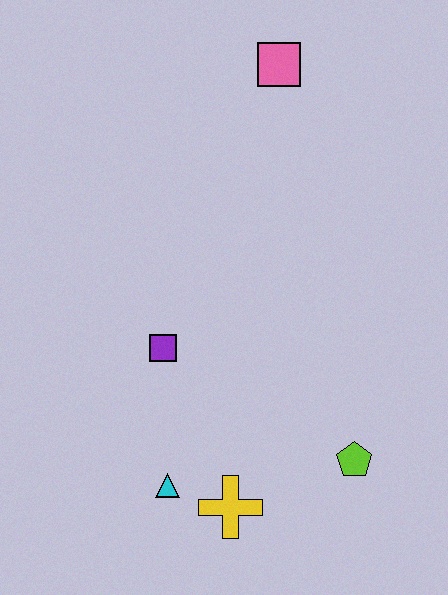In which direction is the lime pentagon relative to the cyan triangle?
The lime pentagon is to the right of the cyan triangle.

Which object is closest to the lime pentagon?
The yellow cross is closest to the lime pentagon.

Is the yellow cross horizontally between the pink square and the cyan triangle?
Yes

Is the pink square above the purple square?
Yes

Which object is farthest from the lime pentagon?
The pink square is farthest from the lime pentagon.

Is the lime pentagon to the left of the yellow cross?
No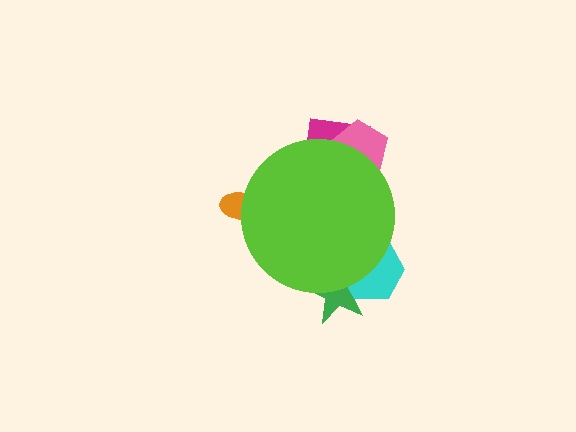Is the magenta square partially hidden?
Yes, the magenta square is partially hidden behind the lime circle.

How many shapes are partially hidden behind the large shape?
5 shapes are partially hidden.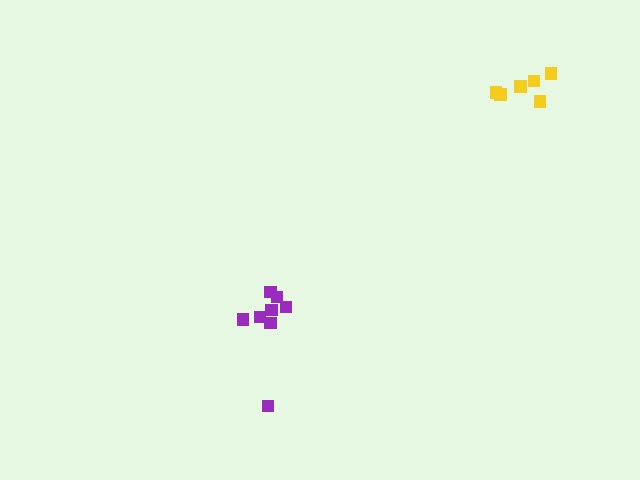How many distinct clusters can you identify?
There are 2 distinct clusters.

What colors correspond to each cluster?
The clusters are colored: purple, yellow.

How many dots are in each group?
Group 1: 8 dots, Group 2: 6 dots (14 total).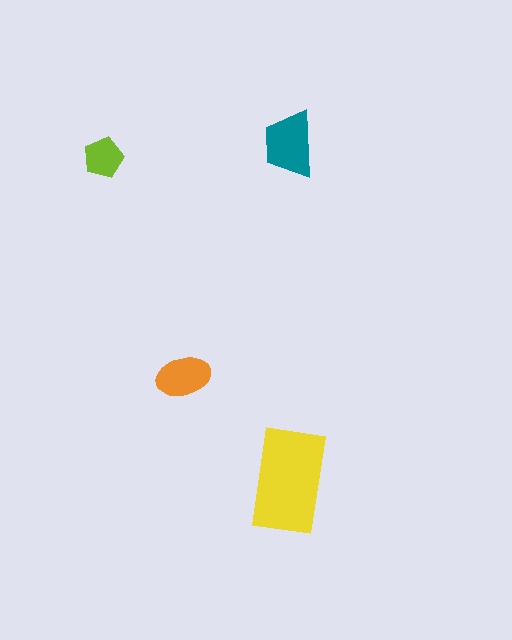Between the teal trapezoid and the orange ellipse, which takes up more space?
The teal trapezoid.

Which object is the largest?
The yellow rectangle.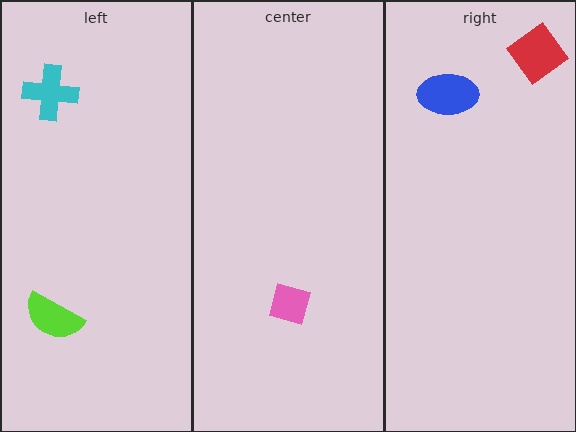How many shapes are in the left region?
2.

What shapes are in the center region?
The pink diamond.